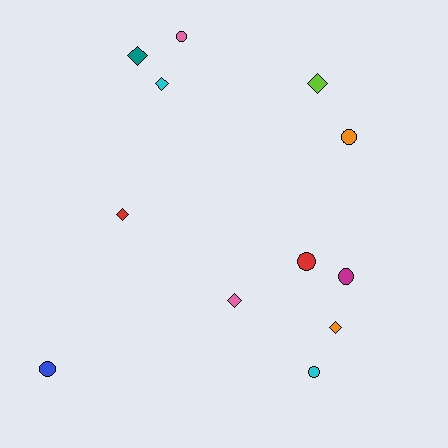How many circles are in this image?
There are 6 circles.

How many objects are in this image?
There are 12 objects.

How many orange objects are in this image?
There are 2 orange objects.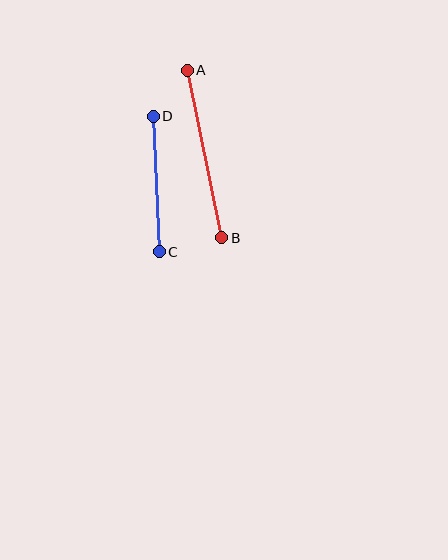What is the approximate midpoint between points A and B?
The midpoint is at approximately (205, 154) pixels.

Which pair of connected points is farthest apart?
Points A and B are farthest apart.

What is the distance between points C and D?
The distance is approximately 136 pixels.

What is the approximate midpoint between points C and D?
The midpoint is at approximately (156, 184) pixels.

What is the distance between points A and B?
The distance is approximately 171 pixels.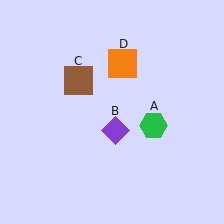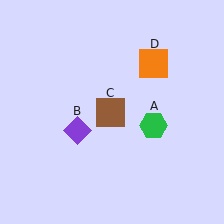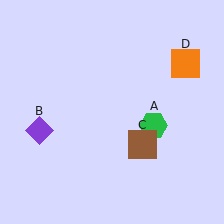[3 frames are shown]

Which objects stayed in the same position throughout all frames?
Green hexagon (object A) remained stationary.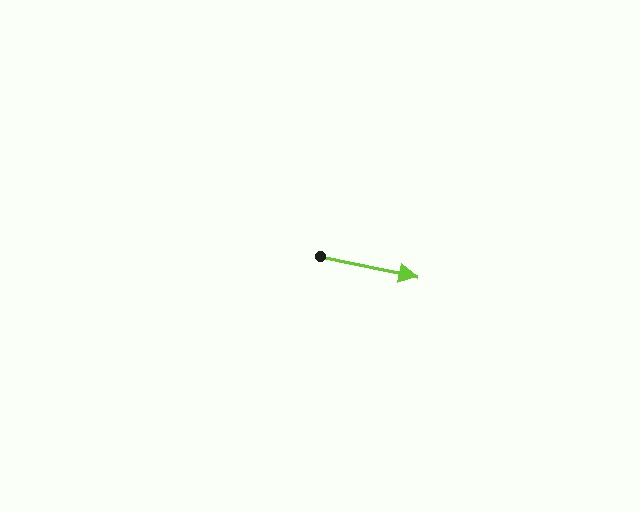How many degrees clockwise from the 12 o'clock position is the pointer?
Approximately 102 degrees.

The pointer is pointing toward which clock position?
Roughly 3 o'clock.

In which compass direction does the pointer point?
East.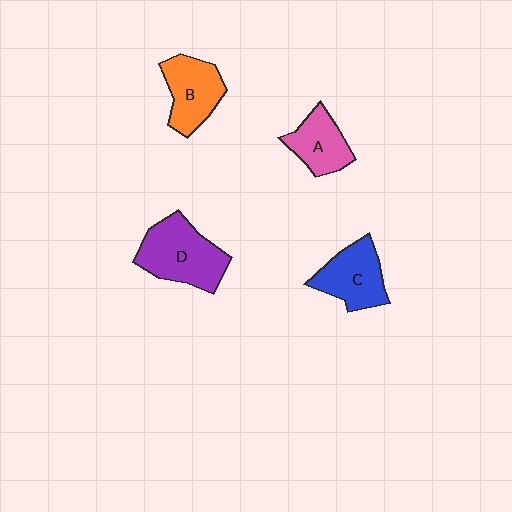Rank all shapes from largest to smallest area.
From largest to smallest: D (purple), C (blue), B (orange), A (pink).